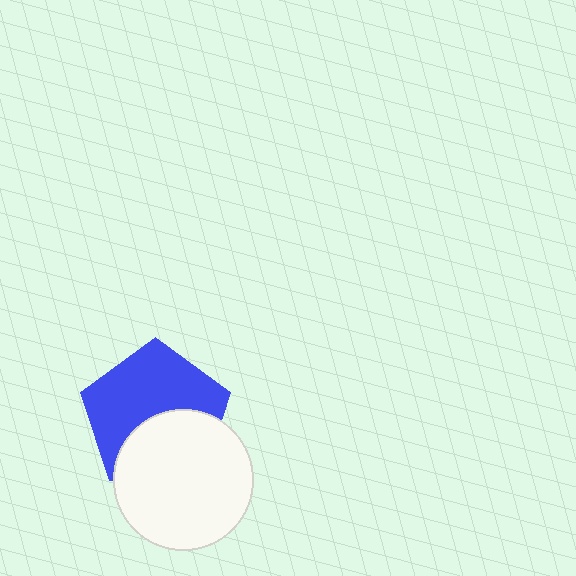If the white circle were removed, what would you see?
You would see the complete blue pentagon.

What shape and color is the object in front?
The object in front is a white circle.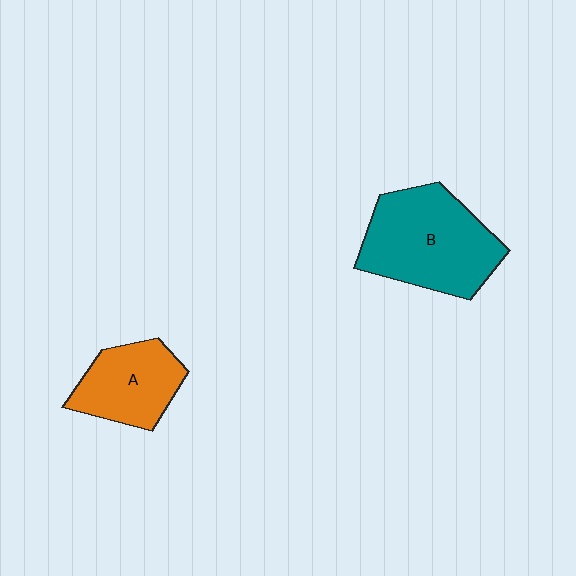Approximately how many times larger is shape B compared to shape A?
Approximately 1.6 times.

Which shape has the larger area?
Shape B (teal).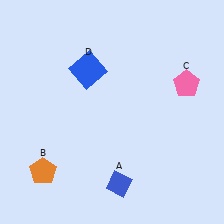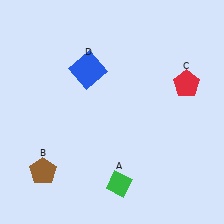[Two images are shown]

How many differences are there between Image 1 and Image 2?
There are 3 differences between the two images.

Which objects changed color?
A changed from blue to green. B changed from orange to brown. C changed from pink to red.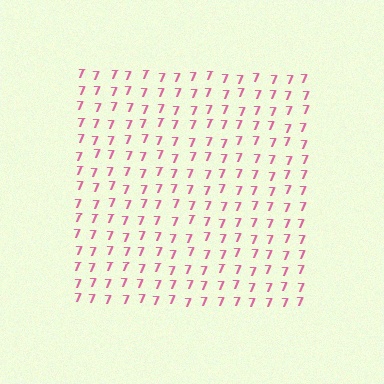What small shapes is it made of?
It is made of small digit 7's.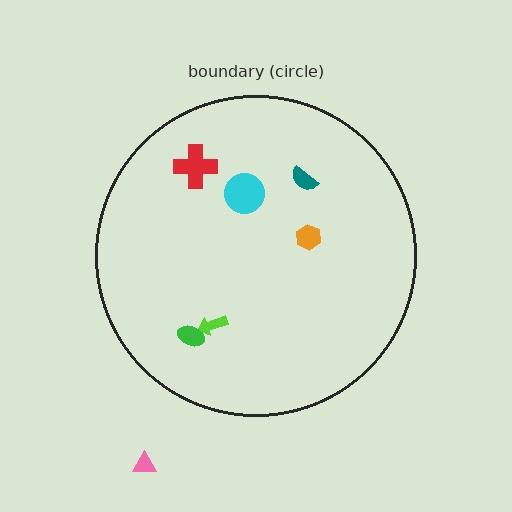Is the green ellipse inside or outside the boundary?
Inside.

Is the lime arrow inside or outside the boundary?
Inside.